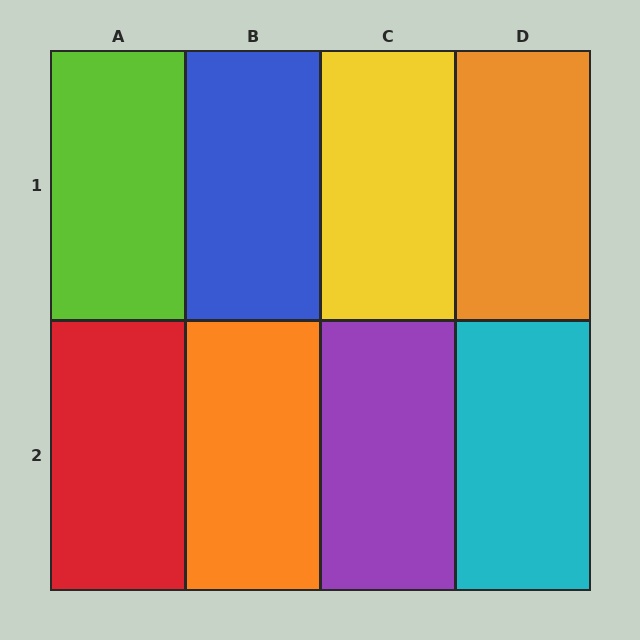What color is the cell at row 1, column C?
Yellow.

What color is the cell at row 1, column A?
Lime.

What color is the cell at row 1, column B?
Blue.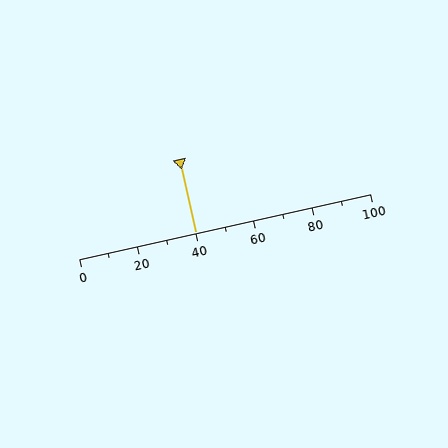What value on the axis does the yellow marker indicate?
The marker indicates approximately 40.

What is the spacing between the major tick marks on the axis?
The major ticks are spaced 20 apart.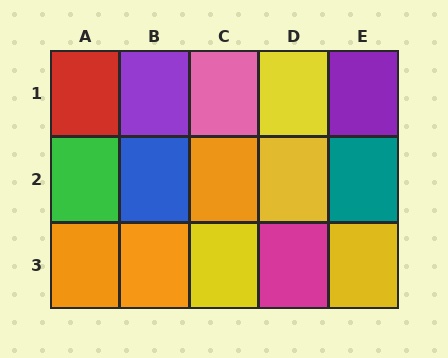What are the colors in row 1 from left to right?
Red, purple, pink, yellow, purple.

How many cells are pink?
1 cell is pink.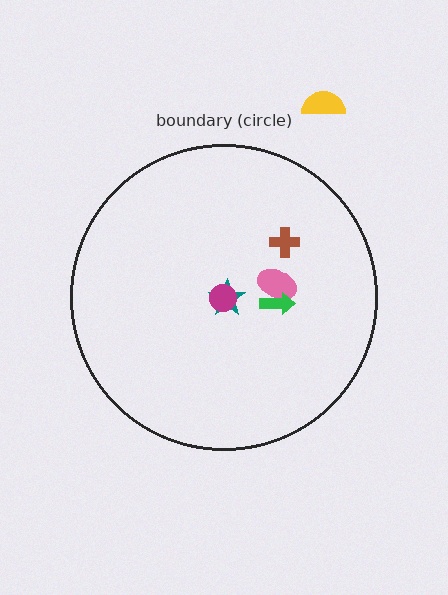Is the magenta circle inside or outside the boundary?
Inside.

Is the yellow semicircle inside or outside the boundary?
Outside.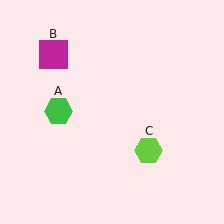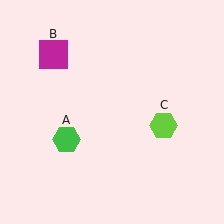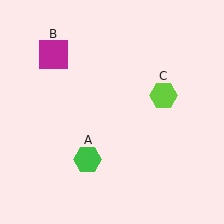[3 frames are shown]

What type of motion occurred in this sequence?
The green hexagon (object A), lime hexagon (object C) rotated counterclockwise around the center of the scene.